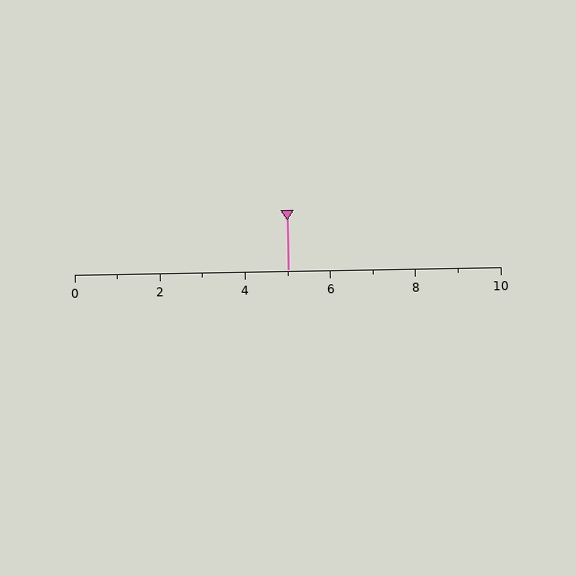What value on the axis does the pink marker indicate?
The marker indicates approximately 5.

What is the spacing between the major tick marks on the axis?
The major ticks are spaced 2 apart.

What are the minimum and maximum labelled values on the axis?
The axis runs from 0 to 10.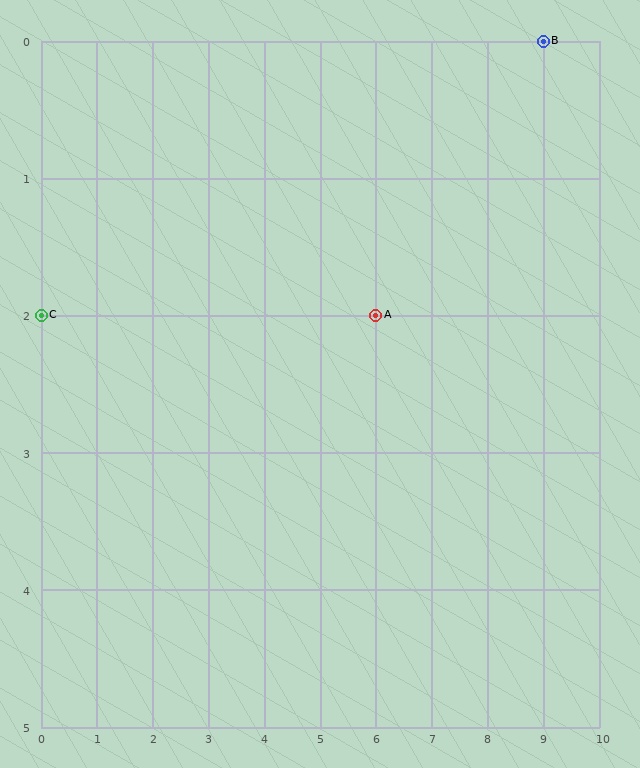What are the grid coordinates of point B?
Point B is at grid coordinates (9, 0).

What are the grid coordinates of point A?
Point A is at grid coordinates (6, 2).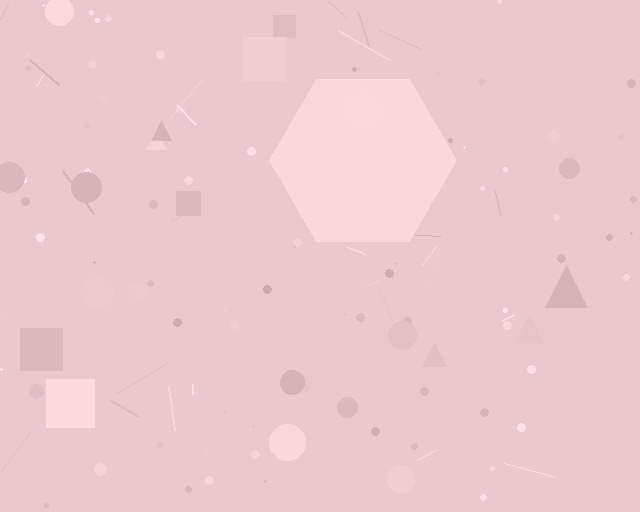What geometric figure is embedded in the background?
A hexagon is embedded in the background.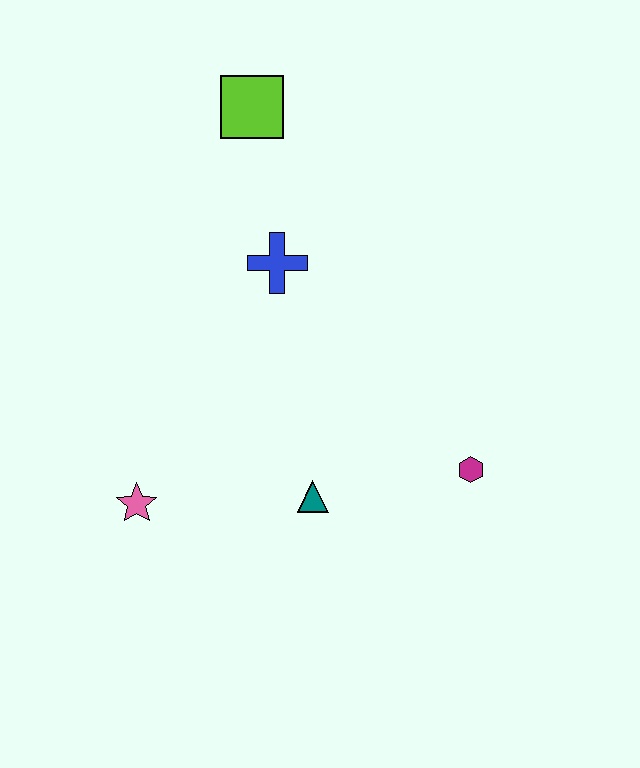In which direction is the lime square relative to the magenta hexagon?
The lime square is above the magenta hexagon.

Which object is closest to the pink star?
The teal triangle is closest to the pink star.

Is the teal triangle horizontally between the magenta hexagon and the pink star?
Yes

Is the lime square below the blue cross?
No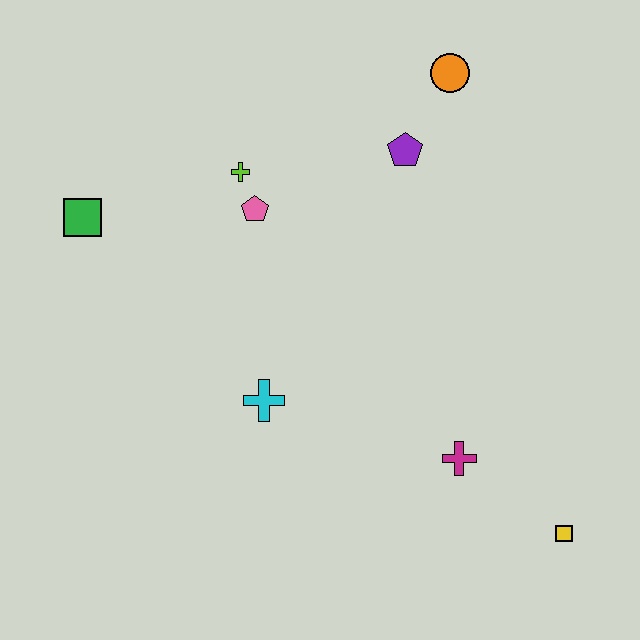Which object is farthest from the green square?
The yellow square is farthest from the green square.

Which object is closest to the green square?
The lime cross is closest to the green square.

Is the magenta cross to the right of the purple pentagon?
Yes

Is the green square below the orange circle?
Yes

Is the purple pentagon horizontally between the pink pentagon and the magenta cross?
Yes